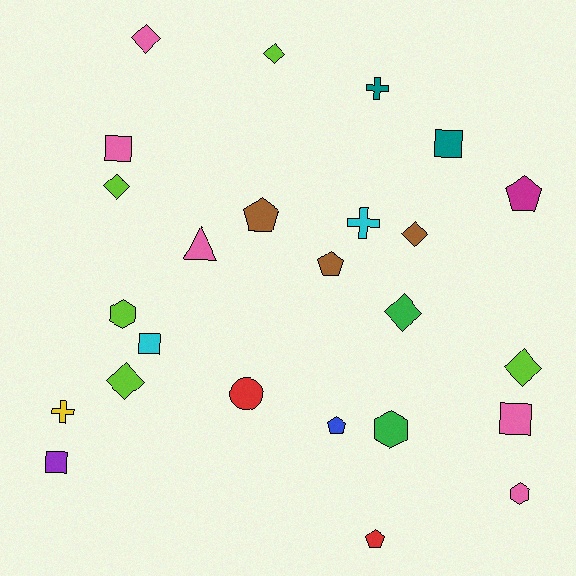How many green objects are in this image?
There are 2 green objects.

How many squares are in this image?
There are 5 squares.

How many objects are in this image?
There are 25 objects.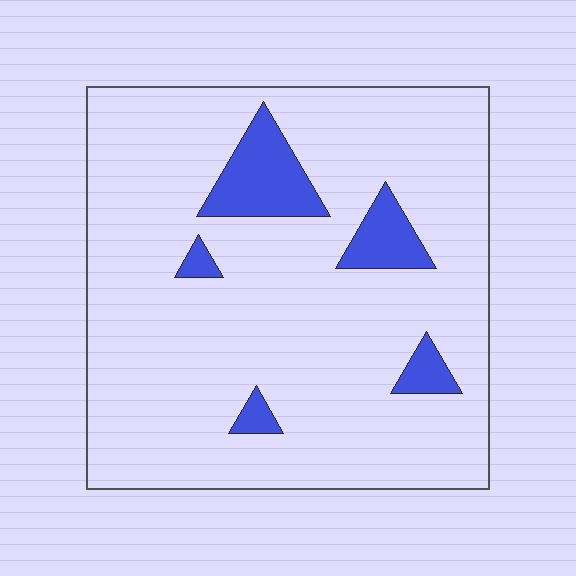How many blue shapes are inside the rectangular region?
5.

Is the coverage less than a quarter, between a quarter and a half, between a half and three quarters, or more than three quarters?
Less than a quarter.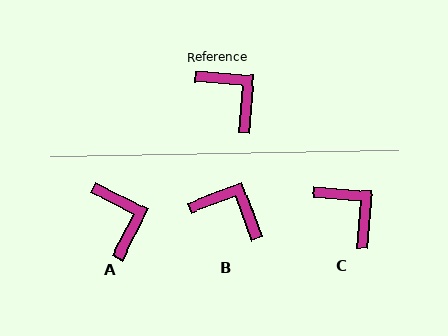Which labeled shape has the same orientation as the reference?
C.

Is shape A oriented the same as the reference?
No, it is off by about 23 degrees.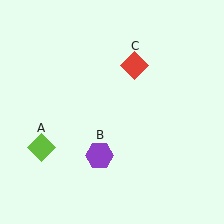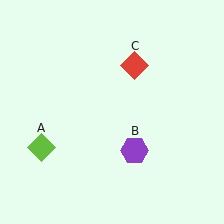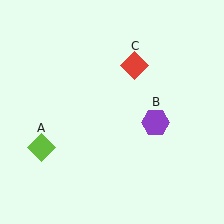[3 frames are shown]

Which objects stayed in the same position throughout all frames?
Lime diamond (object A) and red diamond (object C) remained stationary.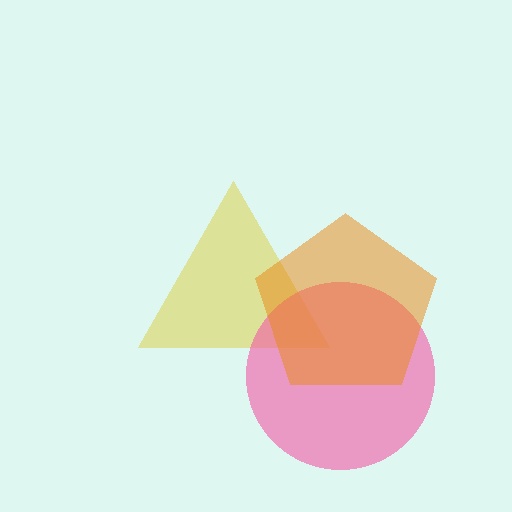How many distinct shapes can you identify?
There are 3 distinct shapes: a yellow triangle, a pink circle, an orange pentagon.